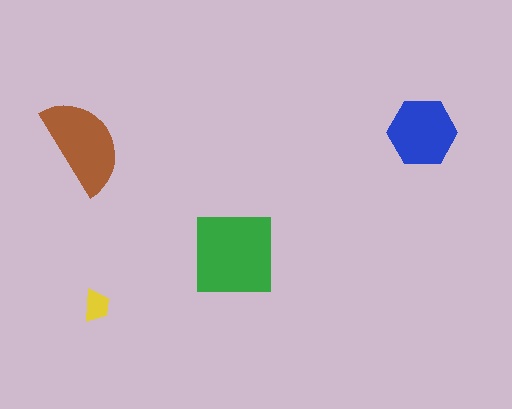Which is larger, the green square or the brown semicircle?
The green square.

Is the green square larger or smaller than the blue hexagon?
Larger.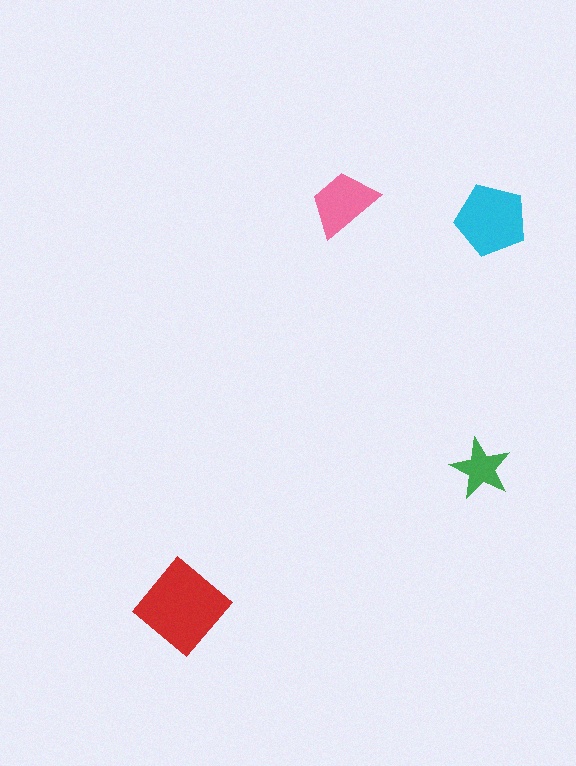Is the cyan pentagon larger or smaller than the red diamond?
Smaller.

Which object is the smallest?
The green star.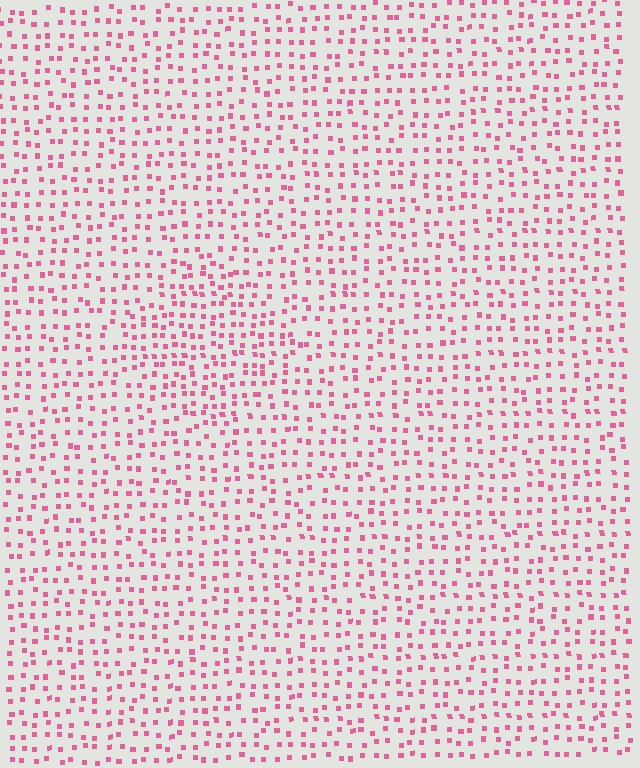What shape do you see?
I see a diamond.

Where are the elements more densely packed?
The elements are more densely packed inside the diamond boundary.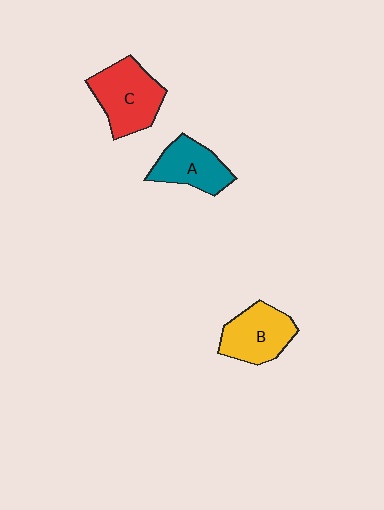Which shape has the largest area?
Shape C (red).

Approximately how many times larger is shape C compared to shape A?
Approximately 1.3 times.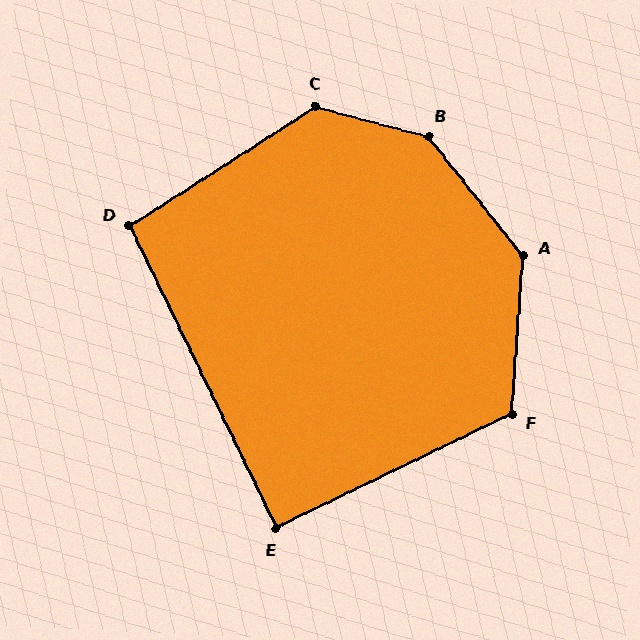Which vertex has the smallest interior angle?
E, at approximately 90 degrees.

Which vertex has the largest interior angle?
B, at approximately 143 degrees.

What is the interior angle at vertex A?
Approximately 137 degrees (obtuse).